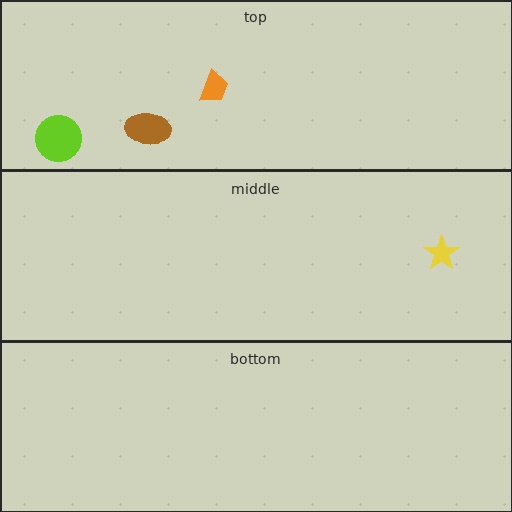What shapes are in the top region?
The orange trapezoid, the lime circle, the brown ellipse.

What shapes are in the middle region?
The yellow star.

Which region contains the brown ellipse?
The top region.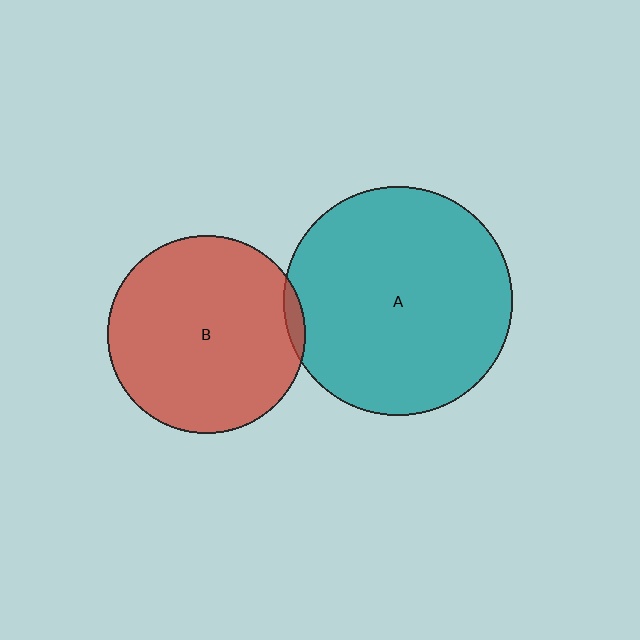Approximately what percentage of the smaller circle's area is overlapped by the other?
Approximately 5%.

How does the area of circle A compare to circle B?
Approximately 1.3 times.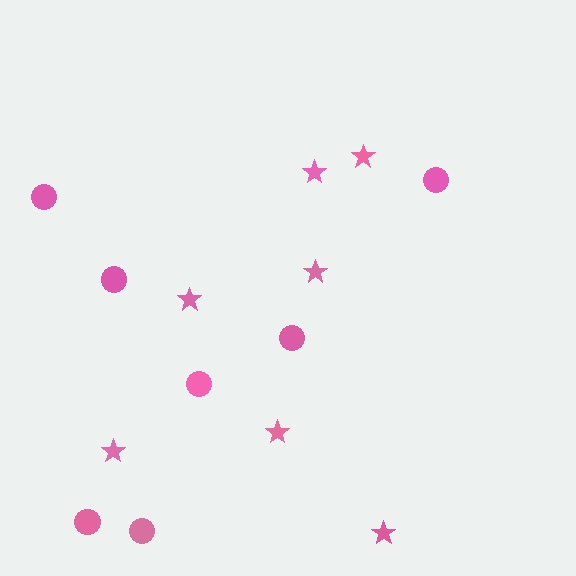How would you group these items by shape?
There are 2 groups: one group of circles (7) and one group of stars (7).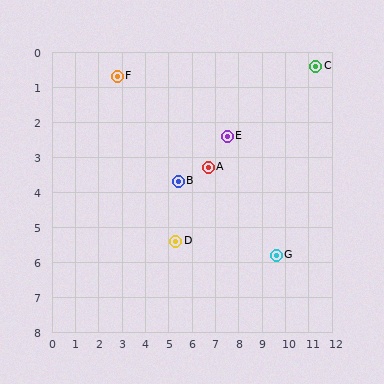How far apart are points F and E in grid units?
Points F and E are about 5.0 grid units apart.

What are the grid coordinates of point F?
Point F is at approximately (2.8, 0.7).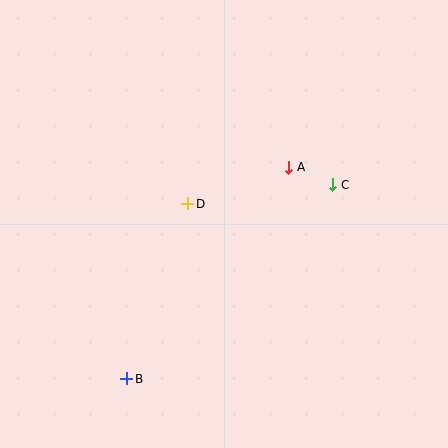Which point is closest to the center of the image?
Point D at (188, 204) is closest to the center.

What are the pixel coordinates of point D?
Point D is at (188, 204).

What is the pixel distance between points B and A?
The distance between B and A is 266 pixels.